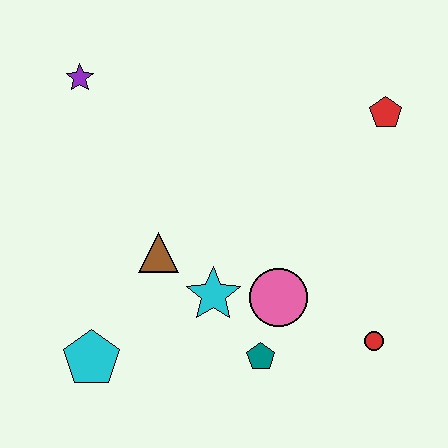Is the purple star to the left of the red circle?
Yes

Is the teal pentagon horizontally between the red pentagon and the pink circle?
No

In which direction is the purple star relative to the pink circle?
The purple star is above the pink circle.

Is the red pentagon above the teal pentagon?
Yes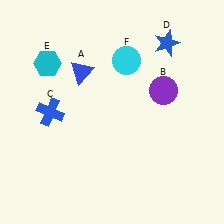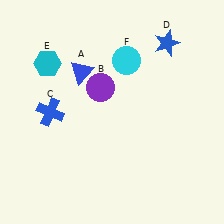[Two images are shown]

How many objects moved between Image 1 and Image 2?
1 object moved between the two images.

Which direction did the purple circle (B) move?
The purple circle (B) moved left.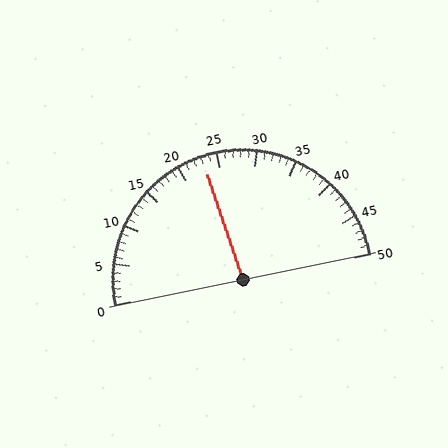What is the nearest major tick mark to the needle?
The nearest major tick mark is 25.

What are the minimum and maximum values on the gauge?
The gauge ranges from 0 to 50.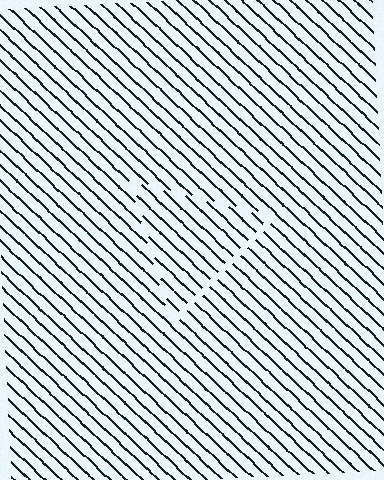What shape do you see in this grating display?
An illusory triangle. The interior of the shape contains the same grating, shifted by half a period — the contour is defined by the phase discontinuity where line-ends from the inner and outer gratings abut.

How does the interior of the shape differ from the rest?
The interior of the shape contains the same grating, shifted by half a period — the contour is defined by the phase discontinuity where line-ends from the inner and outer gratings abut.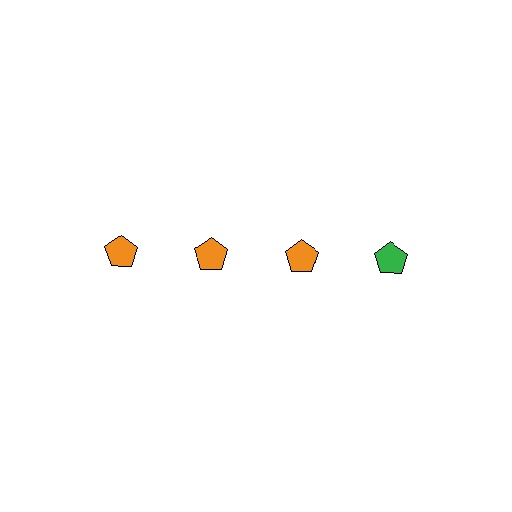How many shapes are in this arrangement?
There are 4 shapes arranged in a grid pattern.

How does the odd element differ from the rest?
It has a different color: green instead of orange.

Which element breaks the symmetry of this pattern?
The green pentagon in the top row, second from right column breaks the symmetry. All other shapes are orange pentagons.